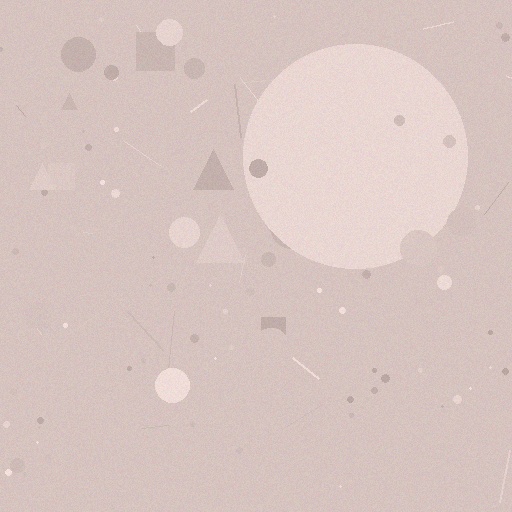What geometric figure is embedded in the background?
A circle is embedded in the background.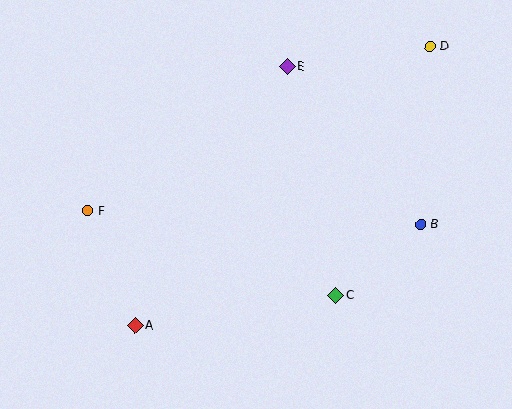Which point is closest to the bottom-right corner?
Point B is closest to the bottom-right corner.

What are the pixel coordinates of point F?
Point F is at (87, 210).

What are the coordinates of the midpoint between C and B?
The midpoint between C and B is at (378, 260).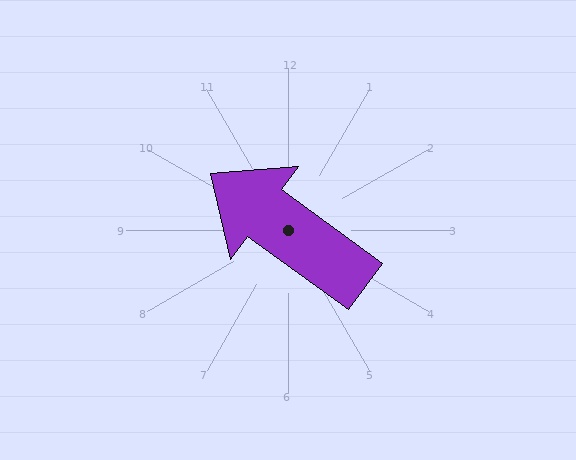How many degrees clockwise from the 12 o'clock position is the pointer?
Approximately 306 degrees.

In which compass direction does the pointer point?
Northwest.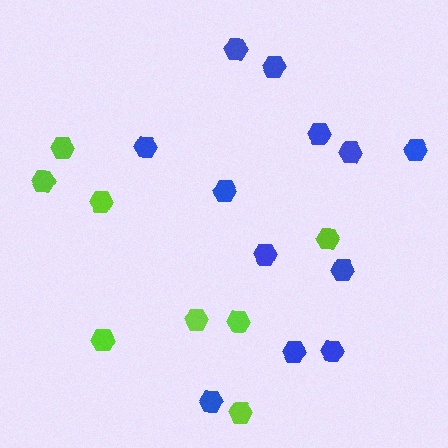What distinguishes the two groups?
There are 2 groups: one group of lime hexagons (8) and one group of blue hexagons (12).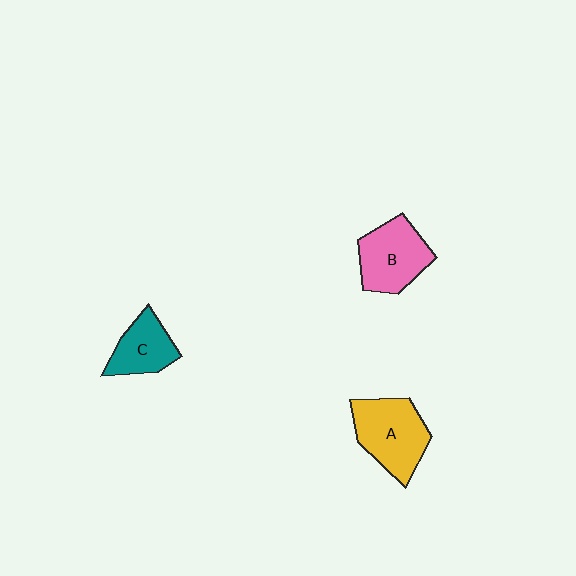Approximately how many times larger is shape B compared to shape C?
Approximately 1.3 times.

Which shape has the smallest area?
Shape C (teal).